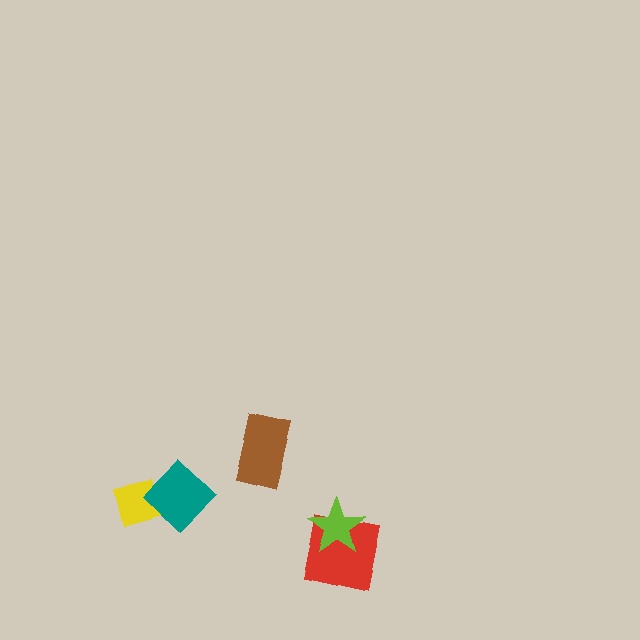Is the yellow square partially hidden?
Yes, it is partially covered by another shape.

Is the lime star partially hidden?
No, no other shape covers it.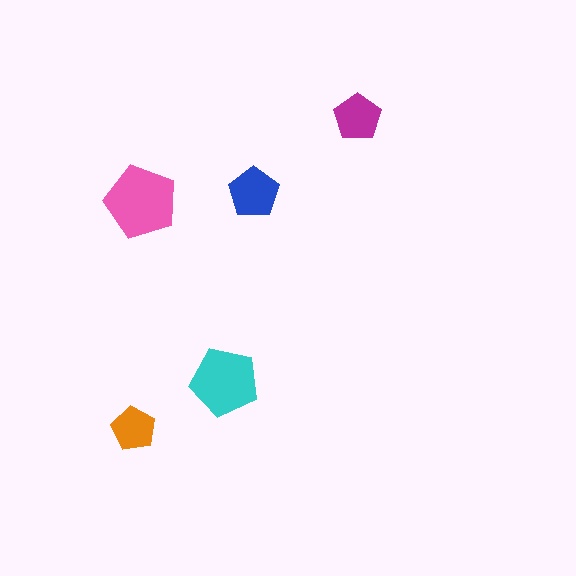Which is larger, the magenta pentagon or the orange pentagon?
The magenta one.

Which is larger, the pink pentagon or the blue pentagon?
The pink one.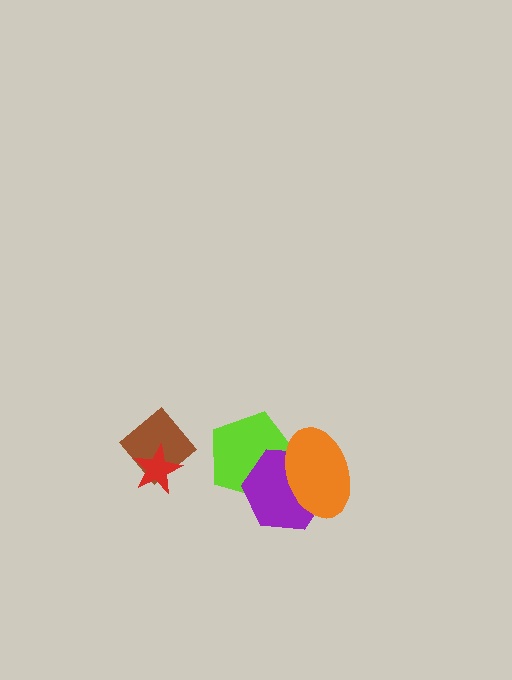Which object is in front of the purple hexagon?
The orange ellipse is in front of the purple hexagon.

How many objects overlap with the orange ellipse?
2 objects overlap with the orange ellipse.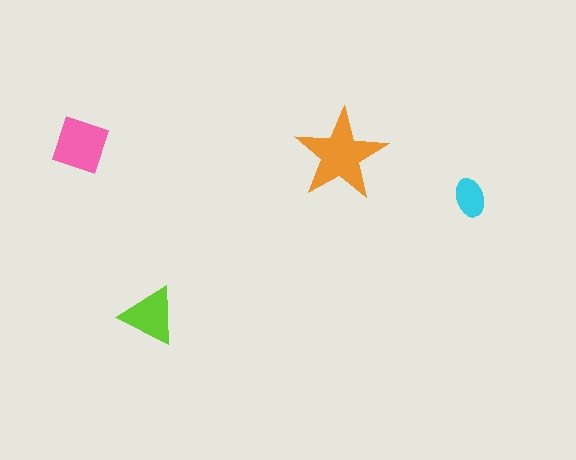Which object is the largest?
The orange star.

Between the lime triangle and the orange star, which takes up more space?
The orange star.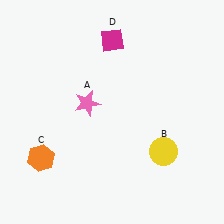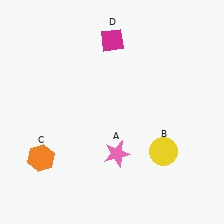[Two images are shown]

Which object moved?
The pink star (A) moved down.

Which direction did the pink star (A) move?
The pink star (A) moved down.